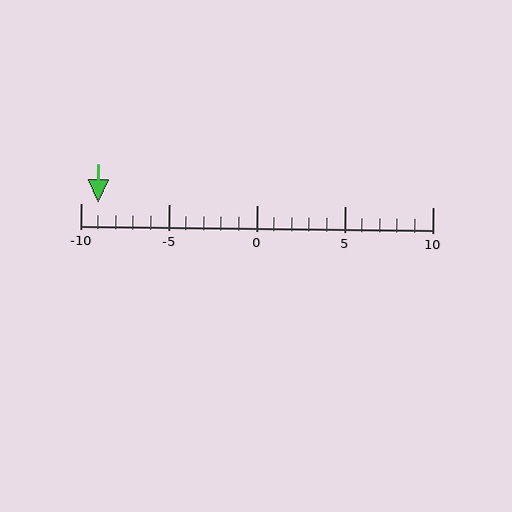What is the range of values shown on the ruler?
The ruler shows values from -10 to 10.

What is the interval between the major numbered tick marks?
The major tick marks are spaced 5 units apart.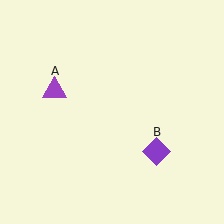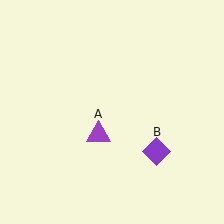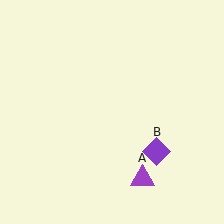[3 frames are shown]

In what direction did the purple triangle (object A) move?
The purple triangle (object A) moved down and to the right.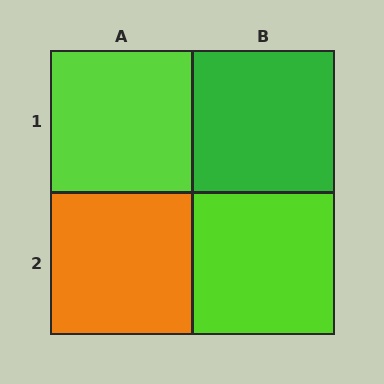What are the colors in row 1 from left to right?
Lime, green.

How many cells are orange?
1 cell is orange.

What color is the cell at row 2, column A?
Orange.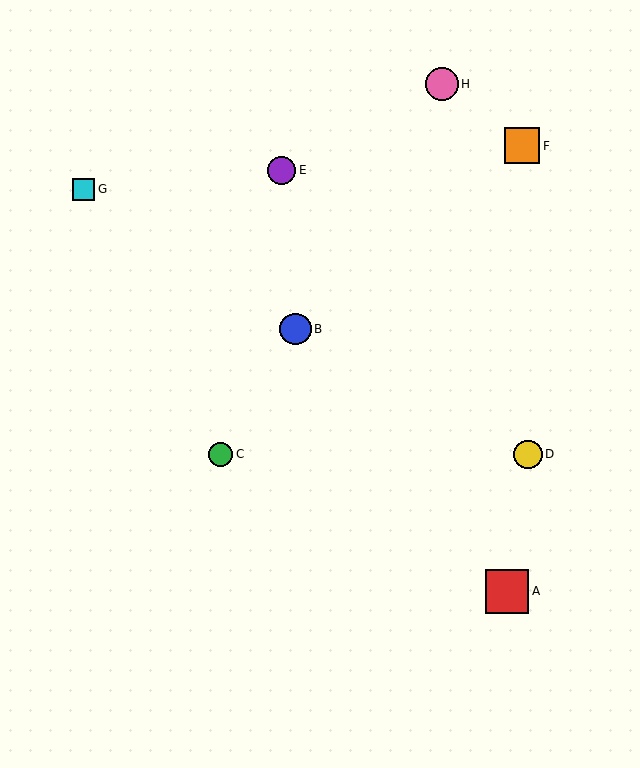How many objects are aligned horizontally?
2 objects (C, D) are aligned horizontally.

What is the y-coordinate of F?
Object F is at y≈146.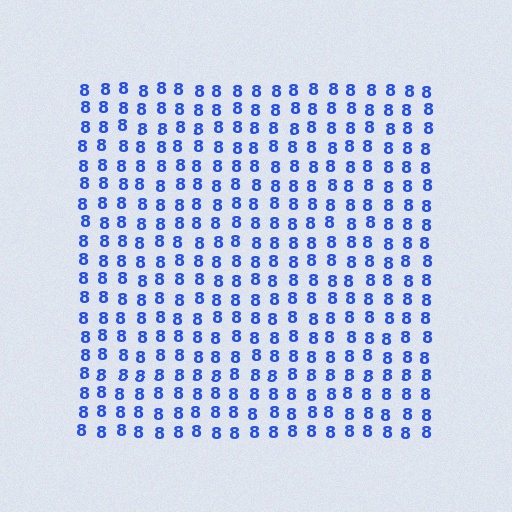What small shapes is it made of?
It is made of small digit 8's.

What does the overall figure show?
The overall figure shows a square.